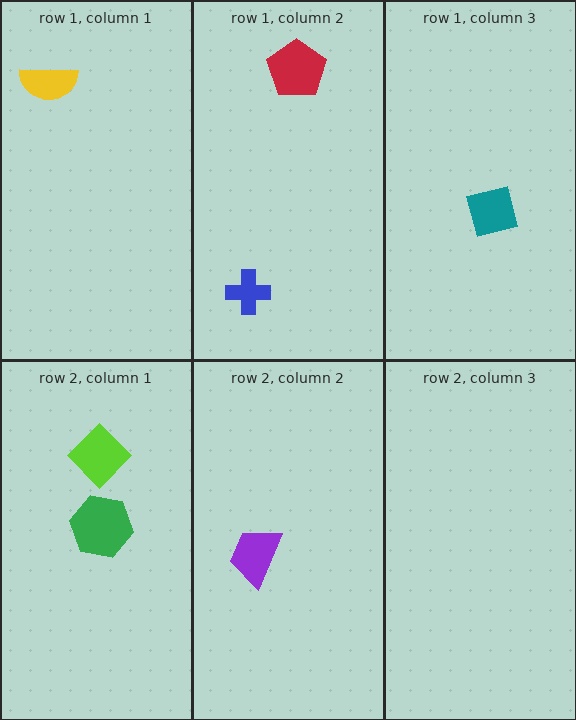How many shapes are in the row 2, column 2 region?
1.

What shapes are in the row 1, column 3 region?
The teal square.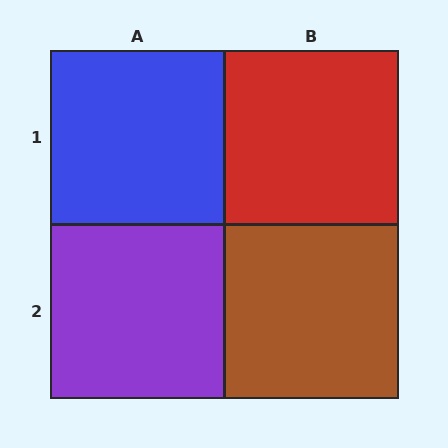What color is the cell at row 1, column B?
Red.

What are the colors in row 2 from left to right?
Purple, brown.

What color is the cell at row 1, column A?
Blue.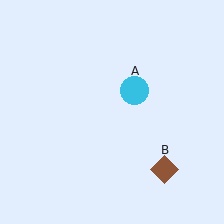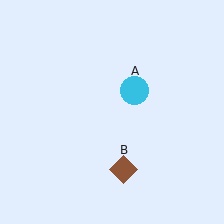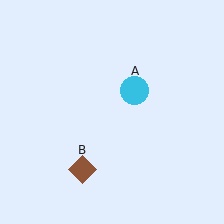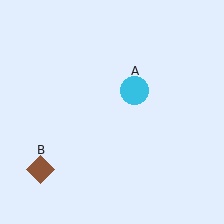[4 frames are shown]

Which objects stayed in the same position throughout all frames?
Cyan circle (object A) remained stationary.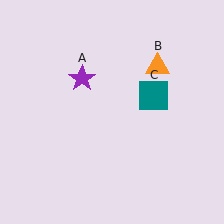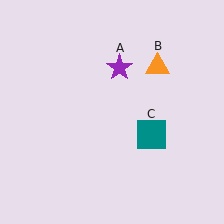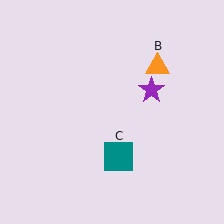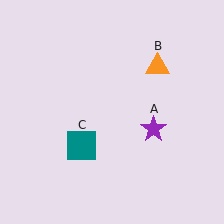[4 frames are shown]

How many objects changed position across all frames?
2 objects changed position: purple star (object A), teal square (object C).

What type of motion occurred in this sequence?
The purple star (object A), teal square (object C) rotated clockwise around the center of the scene.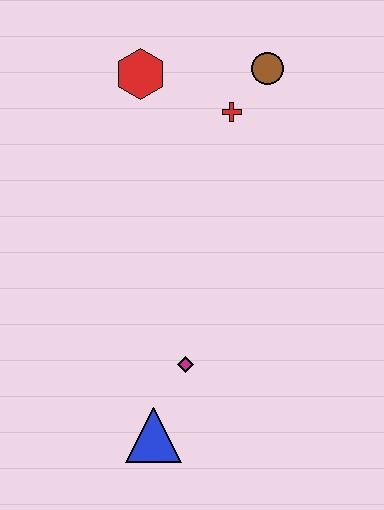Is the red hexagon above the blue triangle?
Yes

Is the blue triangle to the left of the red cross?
Yes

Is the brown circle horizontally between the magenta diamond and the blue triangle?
No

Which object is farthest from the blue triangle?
The brown circle is farthest from the blue triangle.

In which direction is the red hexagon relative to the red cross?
The red hexagon is to the left of the red cross.